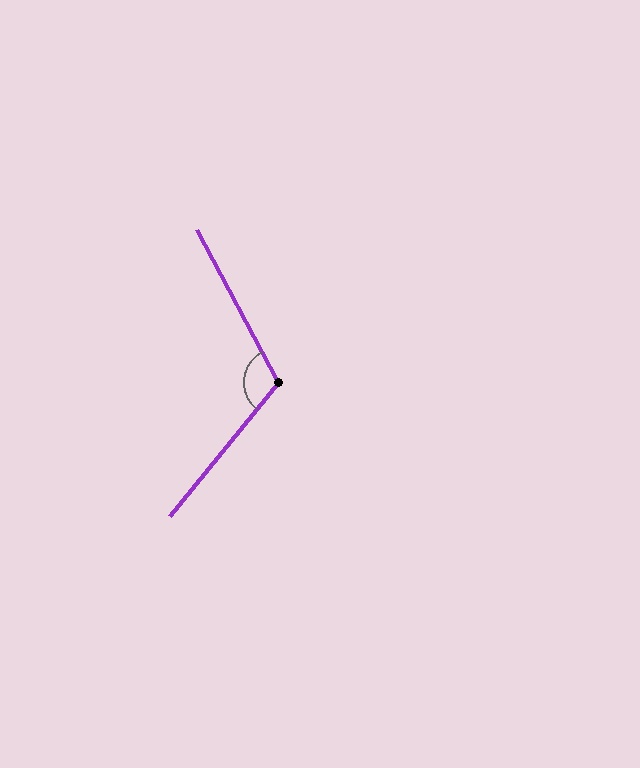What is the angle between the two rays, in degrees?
Approximately 113 degrees.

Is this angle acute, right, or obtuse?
It is obtuse.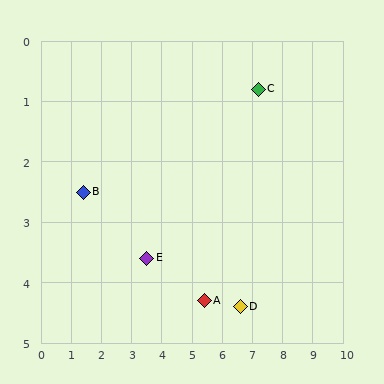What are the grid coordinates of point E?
Point E is at approximately (3.5, 3.6).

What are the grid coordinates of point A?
Point A is at approximately (5.4, 4.3).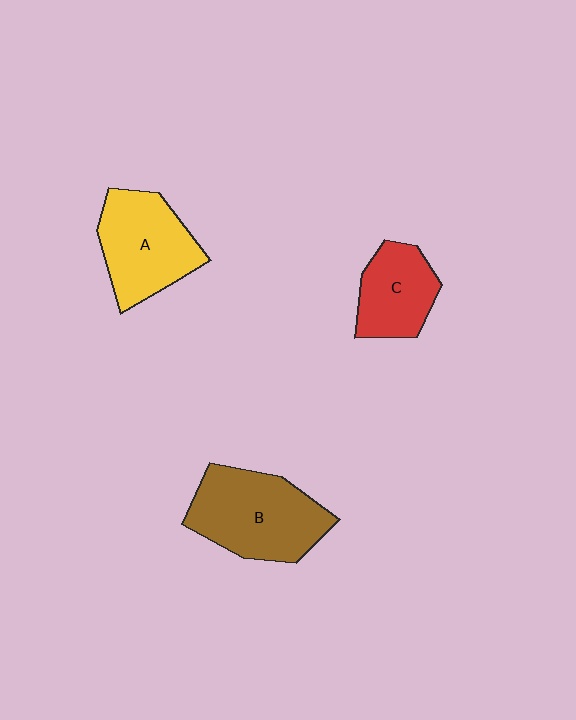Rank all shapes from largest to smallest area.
From largest to smallest: B (brown), A (yellow), C (red).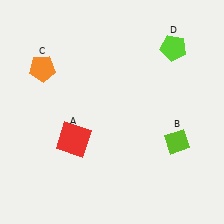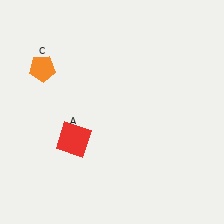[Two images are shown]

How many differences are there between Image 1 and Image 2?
There are 2 differences between the two images.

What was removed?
The lime diamond (B), the lime pentagon (D) were removed in Image 2.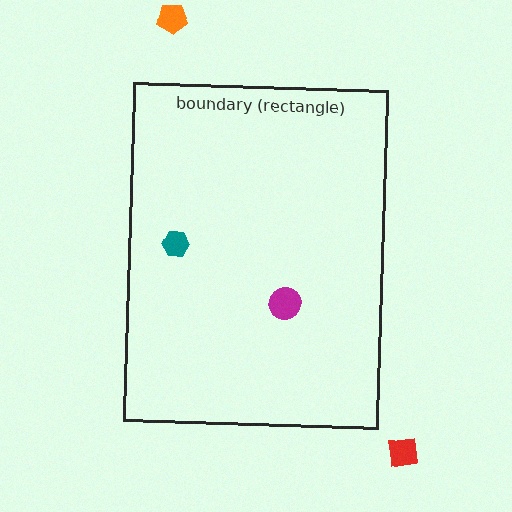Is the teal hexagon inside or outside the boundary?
Inside.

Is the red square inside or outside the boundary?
Outside.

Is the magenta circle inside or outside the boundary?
Inside.